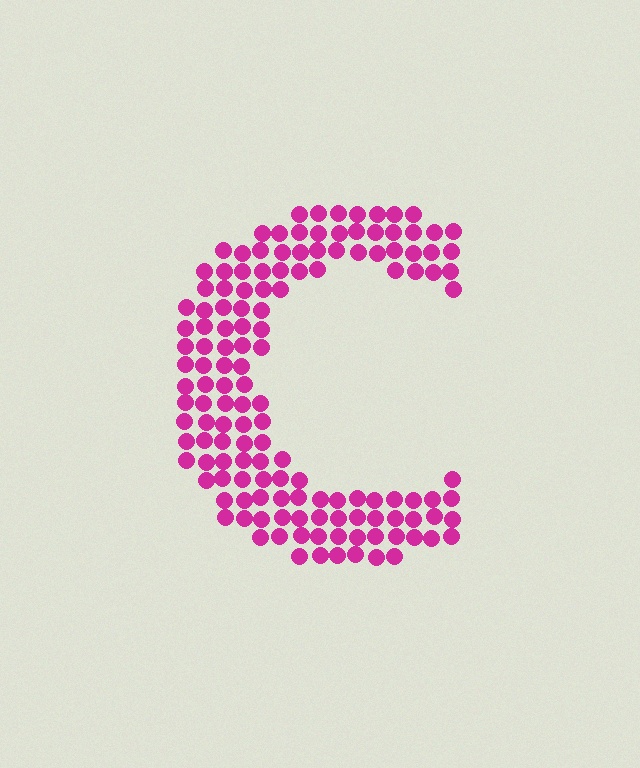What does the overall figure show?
The overall figure shows the letter C.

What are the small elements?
The small elements are circles.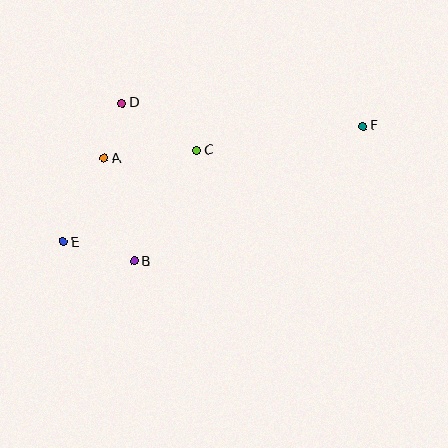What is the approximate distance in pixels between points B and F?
The distance between B and F is approximately 266 pixels.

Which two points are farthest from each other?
Points E and F are farthest from each other.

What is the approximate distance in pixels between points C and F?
The distance between C and F is approximately 168 pixels.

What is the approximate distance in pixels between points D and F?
The distance between D and F is approximately 242 pixels.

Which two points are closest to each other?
Points A and D are closest to each other.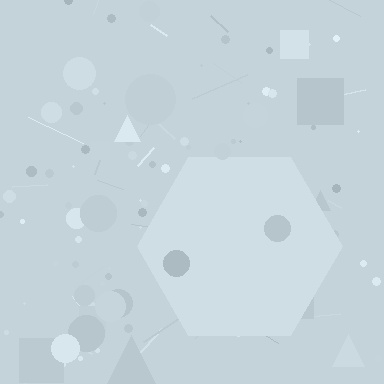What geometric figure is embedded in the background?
A hexagon is embedded in the background.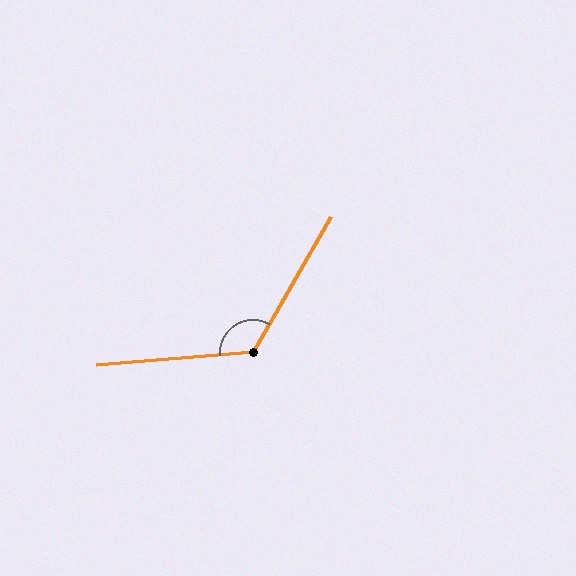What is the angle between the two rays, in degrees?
Approximately 125 degrees.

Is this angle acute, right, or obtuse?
It is obtuse.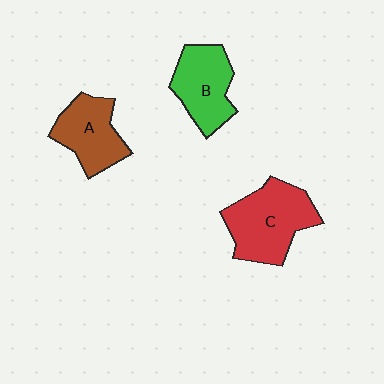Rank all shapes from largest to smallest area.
From largest to smallest: C (red), B (green), A (brown).